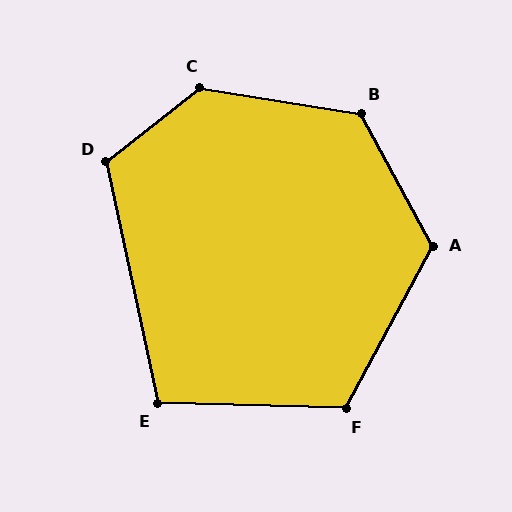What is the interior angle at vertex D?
Approximately 116 degrees (obtuse).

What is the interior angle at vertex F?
Approximately 117 degrees (obtuse).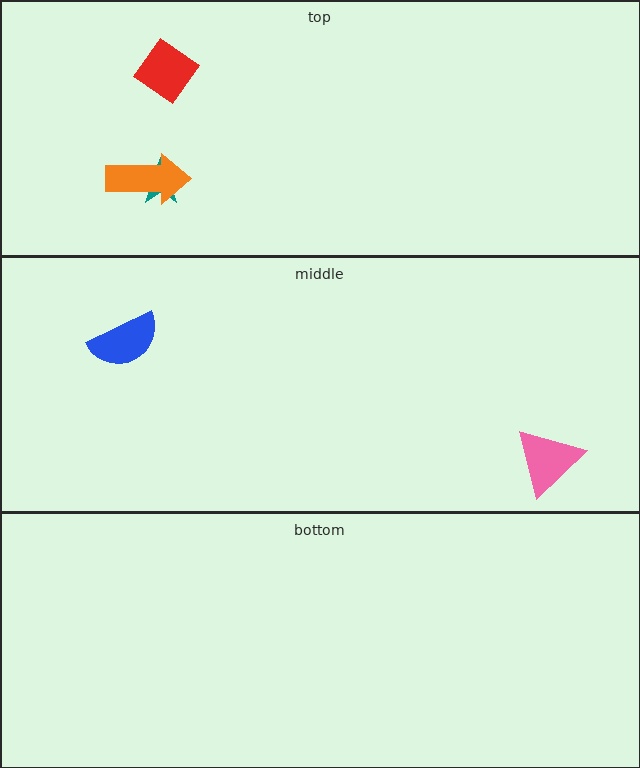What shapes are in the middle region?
The blue semicircle, the pink triangle.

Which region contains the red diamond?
The top region.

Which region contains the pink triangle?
The middle region.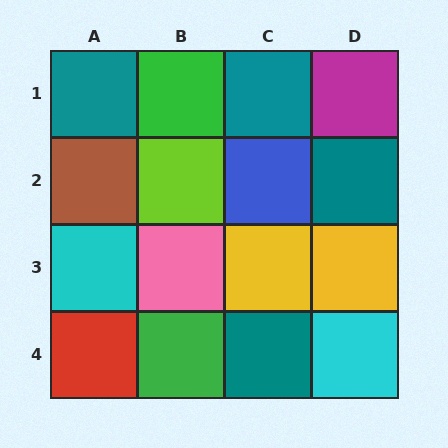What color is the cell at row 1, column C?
Teal.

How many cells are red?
1 cell is red.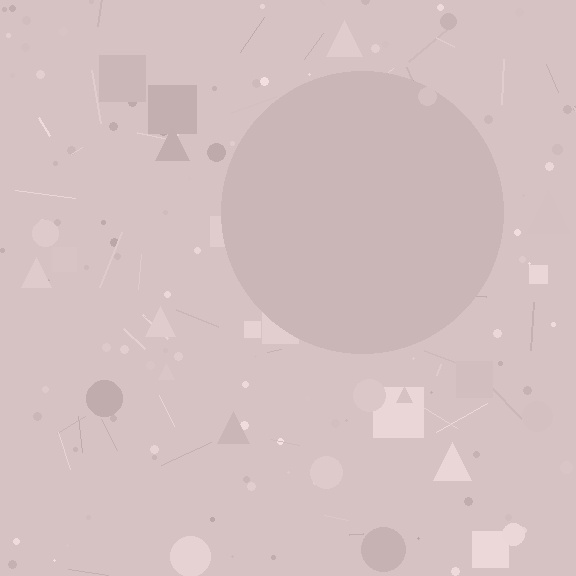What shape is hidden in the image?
A circle is hidden in the image.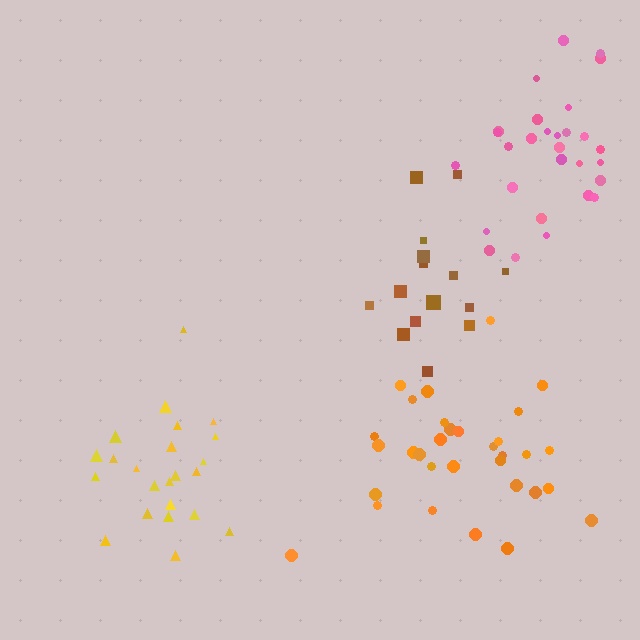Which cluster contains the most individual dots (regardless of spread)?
Orange (32).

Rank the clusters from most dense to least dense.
pink, yellow, brown, orange.